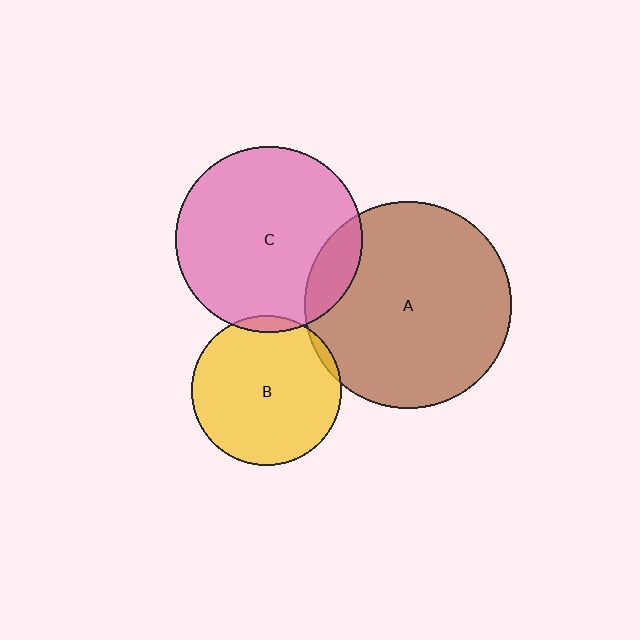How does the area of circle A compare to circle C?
Approximately 1.2 times.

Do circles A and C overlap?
Yes.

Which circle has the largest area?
Circle A (brown).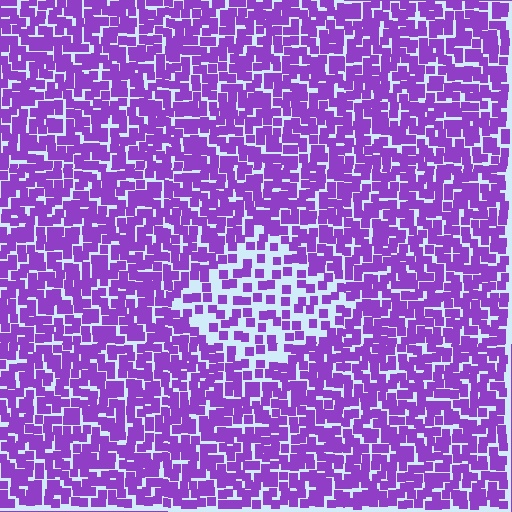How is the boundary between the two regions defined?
The boundary is defined by a change in element density (approximately 2.0x ratio). All elements are the same color, size, and shape.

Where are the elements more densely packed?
The elements are more densely packed outside the diamond boundary.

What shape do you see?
I see a diamond.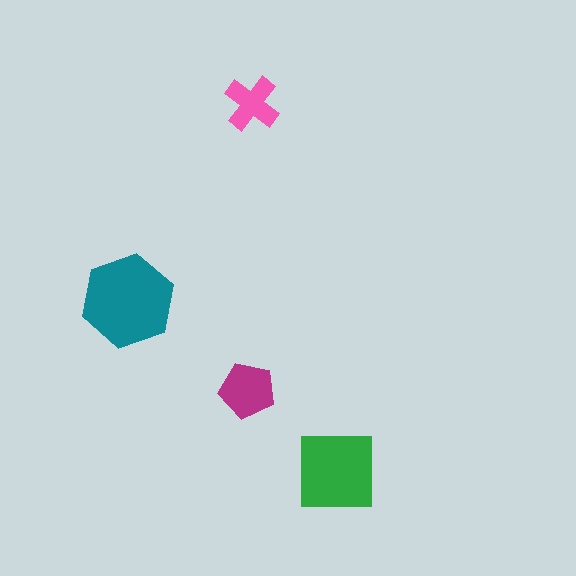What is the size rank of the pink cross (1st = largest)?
4th.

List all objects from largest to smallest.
The teal hexagon, the green square, the magenta pentagon, the pink cross.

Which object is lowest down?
The green square is bottommost.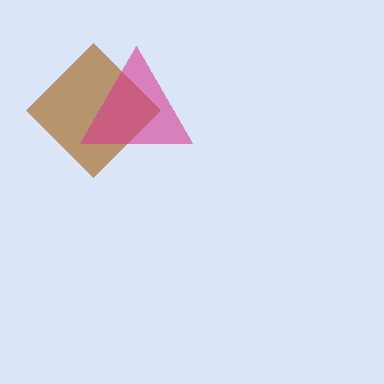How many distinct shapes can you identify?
There are 2 distinct shapes: a brown diamond, a magenta triangle.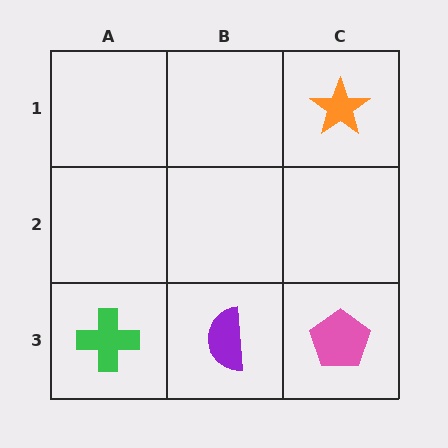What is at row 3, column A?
A green cross.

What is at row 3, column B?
A purple semicircle.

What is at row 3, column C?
A pink pentagon.